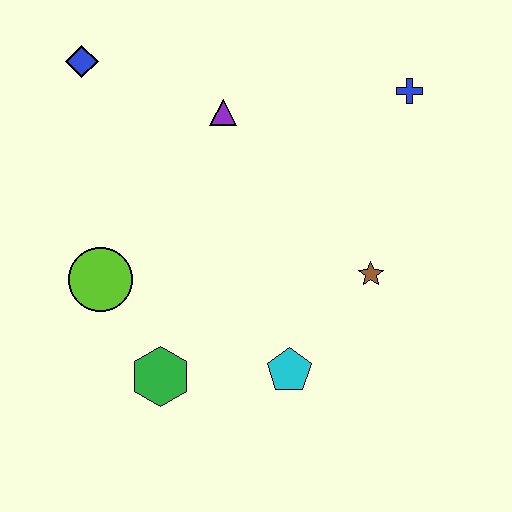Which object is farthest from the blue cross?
The green hexagon is farthest from the blue cross.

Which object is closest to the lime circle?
The green hexagon is closest to the lime circle.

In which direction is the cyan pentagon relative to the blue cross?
The cyan pentagon is below the blue cross.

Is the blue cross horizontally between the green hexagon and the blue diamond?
No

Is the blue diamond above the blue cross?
Yes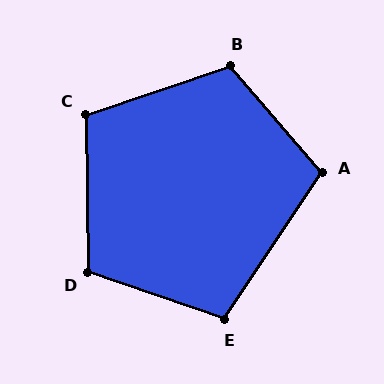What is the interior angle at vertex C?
Approximately 108 degrees (obtuse).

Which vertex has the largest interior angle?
B, at approximately 112 degrees.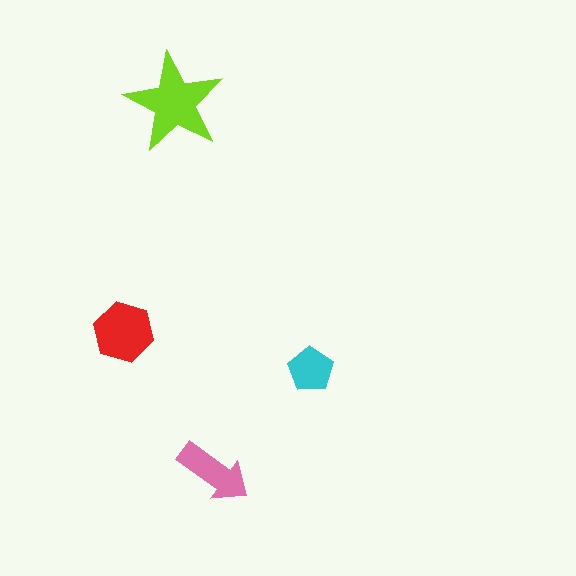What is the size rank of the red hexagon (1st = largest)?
2nd.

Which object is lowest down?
The pink arrow is bottommost.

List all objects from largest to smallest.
The lime star, the red hexagon, the pink arrow, the cyan pentagon.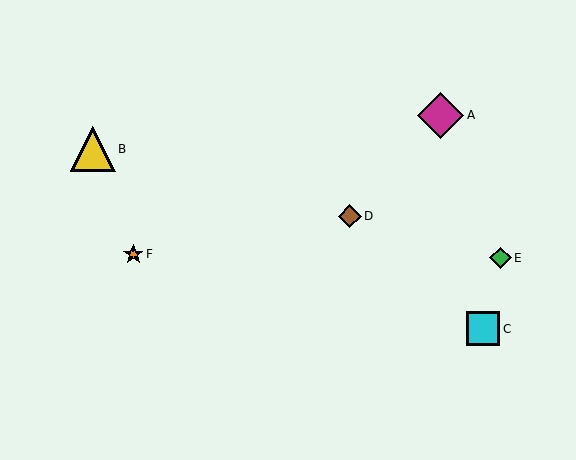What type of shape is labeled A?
Shape A is a magenta diamond.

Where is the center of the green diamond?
The center of the green diamond is at (500, 258).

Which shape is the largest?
The magenta diamond (labeled A) is the largest.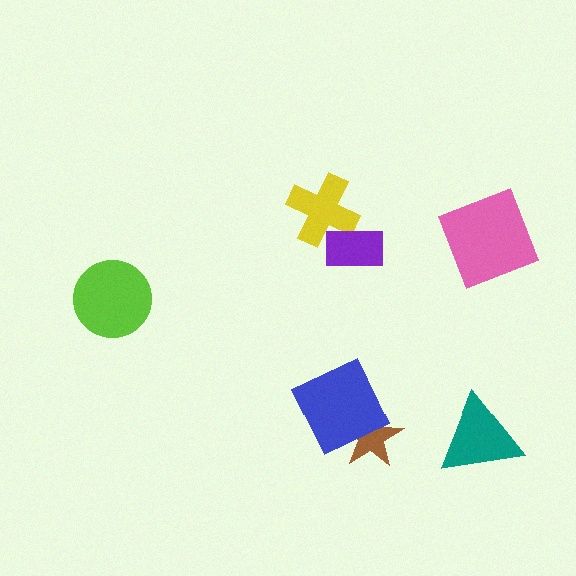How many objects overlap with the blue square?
1 object overlaps with the blue square.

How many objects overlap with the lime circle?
0 objects overlap with the lime circle.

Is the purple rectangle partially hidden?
No, no other shape covers it.